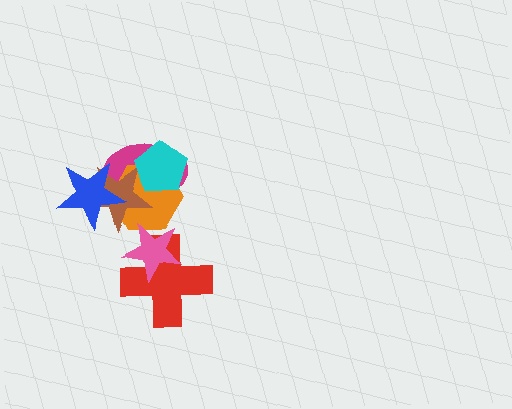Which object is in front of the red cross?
The pink star is in front of the red cross.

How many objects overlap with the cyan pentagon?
3 objects overlap with the cyan pentagon.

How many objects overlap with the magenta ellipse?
4 objects overlap with the magenta ellipse.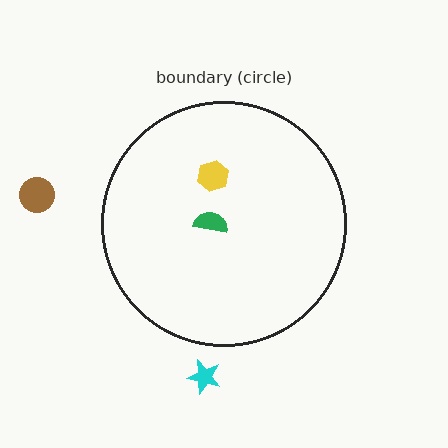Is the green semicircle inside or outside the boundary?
Inside.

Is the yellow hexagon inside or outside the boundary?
Inside.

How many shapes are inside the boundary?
2 inside, 2 outside.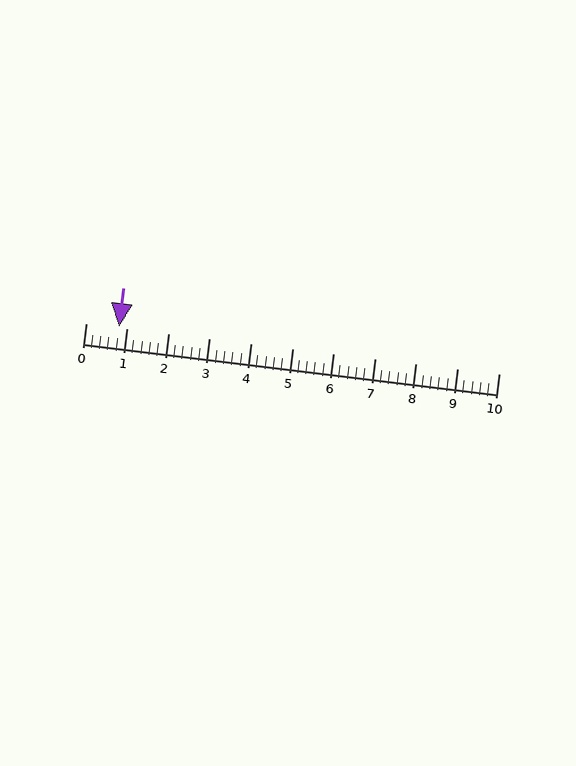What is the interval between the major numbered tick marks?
The major tick marks are spaced 1 units apart.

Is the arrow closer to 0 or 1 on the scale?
The arrow is closer to 1.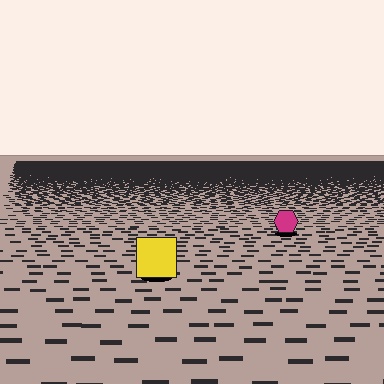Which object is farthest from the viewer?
The magenta hexagon is farthest from the viewer. It appears smaller and the ground texture around it is denser.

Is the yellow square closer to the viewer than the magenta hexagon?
Yes. The yellow square is closer — you can tell from the texture gradient: the ground texture is coarser near it.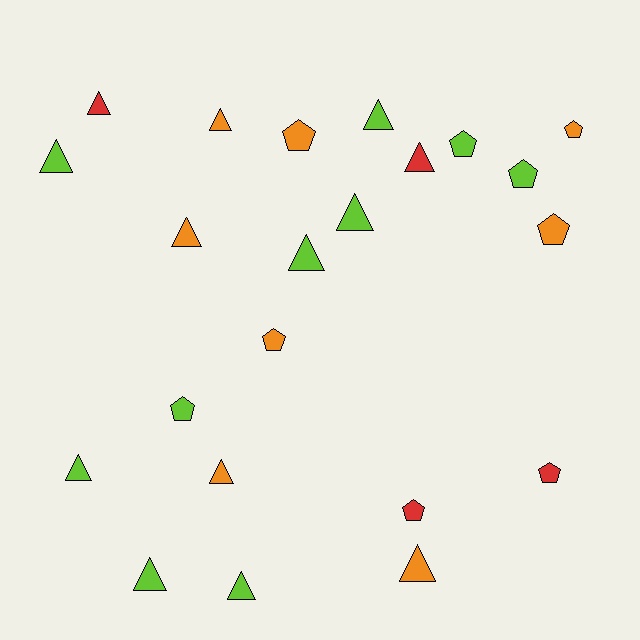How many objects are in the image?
There are 22 objects.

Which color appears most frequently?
Lime, with 10 objects.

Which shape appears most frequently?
Triangle, with 13 objects.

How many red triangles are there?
There are 2 red triangles.